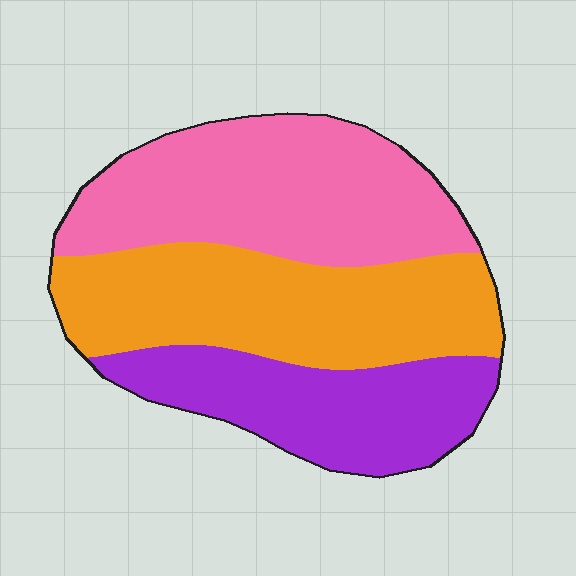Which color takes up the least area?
Purple, at roughly 25%.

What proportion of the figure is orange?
Orange takes up about three eighths (3/8) of the figure.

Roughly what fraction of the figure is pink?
Pink takes up about three eighths (3/8) of the figure.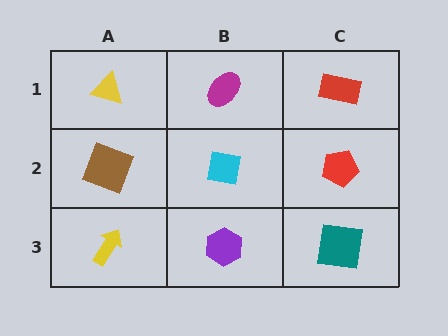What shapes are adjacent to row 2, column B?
A magenta ellipse (row 1, column B), a purple hexagon (row 3, column B), a brown square (row 2, column A), a red pentagon (row 2, column C).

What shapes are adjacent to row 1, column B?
A cyan square (row 2, column B), a yellow triangle (row 1, column A), a red rectangle (row 1, column C).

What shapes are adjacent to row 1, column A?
A brown square (row 2, column A), a magenta ellipse (row 1, column B).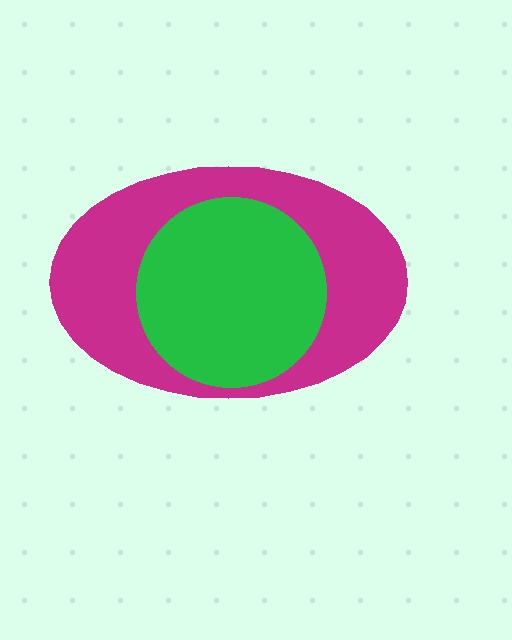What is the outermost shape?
The magenta ellipse.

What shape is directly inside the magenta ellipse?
The green circle.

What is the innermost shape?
The green circle.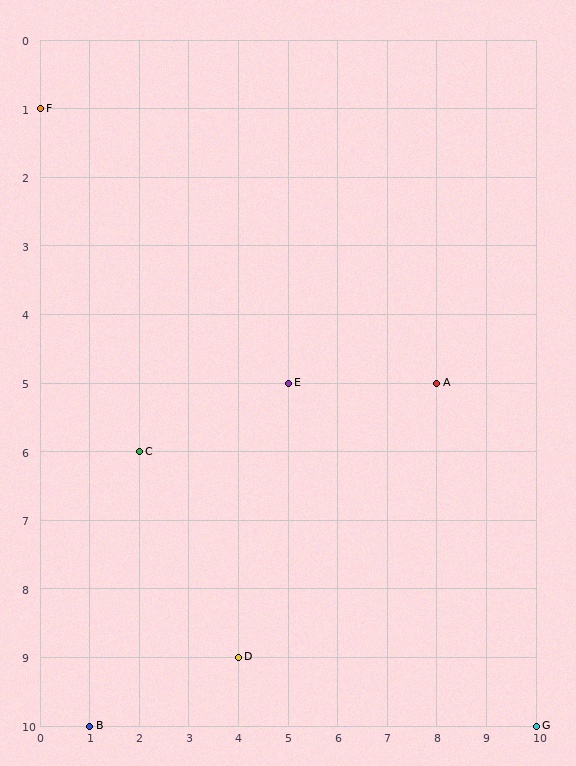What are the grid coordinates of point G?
Point G is at grid coordinates (10, 10).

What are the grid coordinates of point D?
Point D is at grid coordinates (4, 9).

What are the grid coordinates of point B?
Point B is at grid coordinates (1, 10).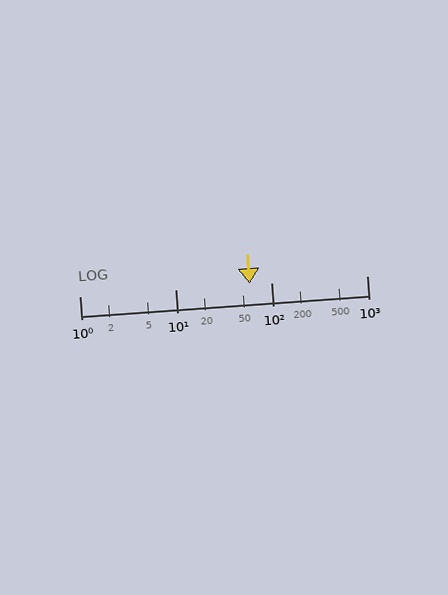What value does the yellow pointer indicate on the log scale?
The pointer indicates approximately 60.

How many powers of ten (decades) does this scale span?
The scale spans 3 decades, from 1 to 1000.